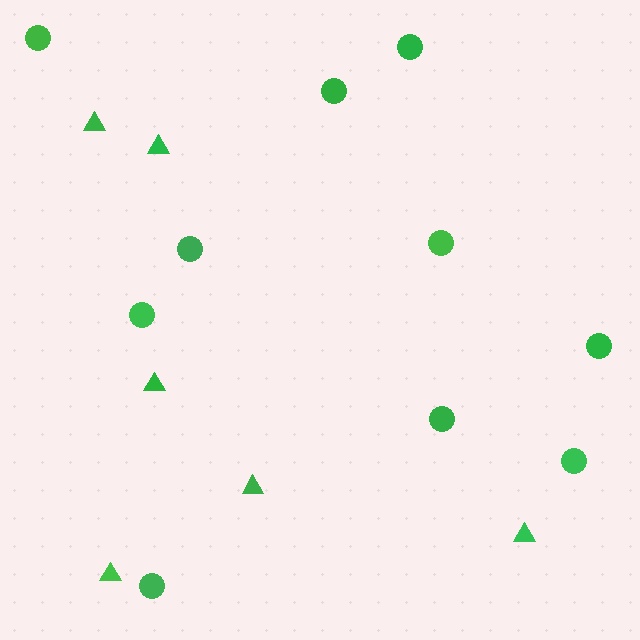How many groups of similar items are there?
There are 2 groups: one group of circles (10) and one group of triangles (6).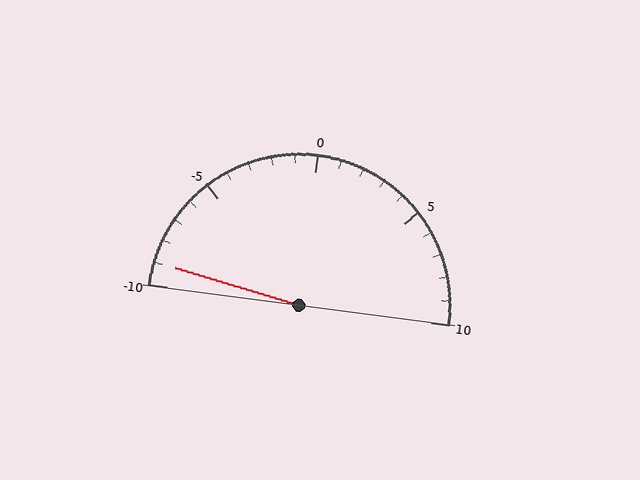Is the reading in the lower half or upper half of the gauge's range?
The reading is in the lower half of the range (-10 to 10).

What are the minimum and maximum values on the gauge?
The gauge ranges from -10 to 10.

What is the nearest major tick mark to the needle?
The nearest major tick mark is -10.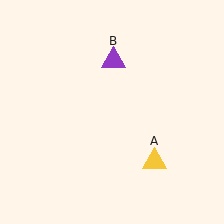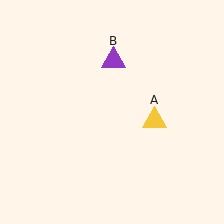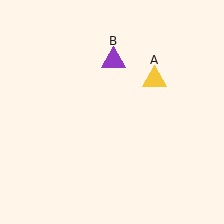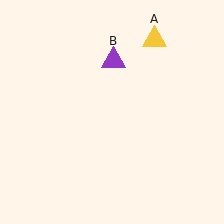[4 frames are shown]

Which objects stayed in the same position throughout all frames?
Purple triangle (object B) remained stationary.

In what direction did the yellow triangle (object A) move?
The yellow triangle (object A) moved up.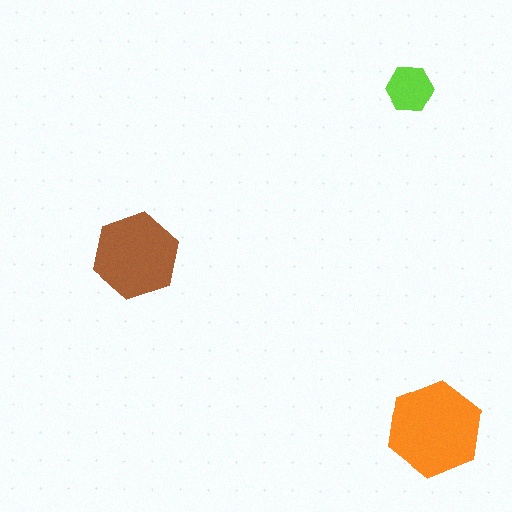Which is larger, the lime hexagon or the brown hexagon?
The brown one.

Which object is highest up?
The lime hexagon is topmost.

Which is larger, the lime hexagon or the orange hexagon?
The orange one.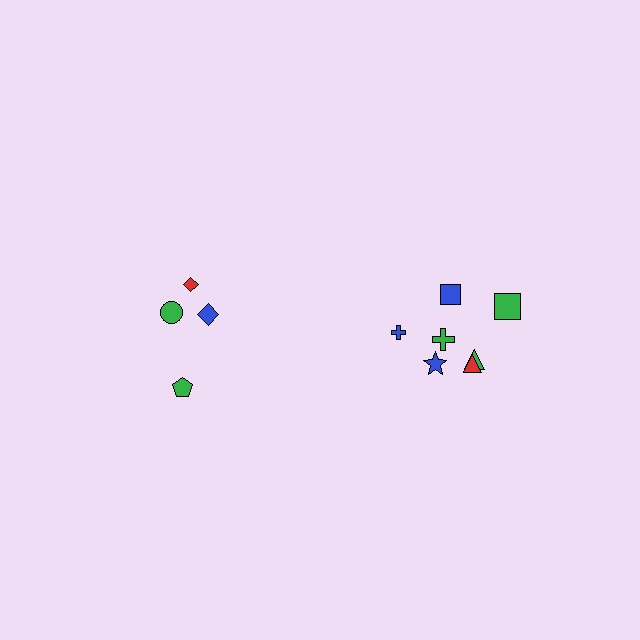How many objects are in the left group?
There are 4 objects.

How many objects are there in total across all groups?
There are 11 objects.